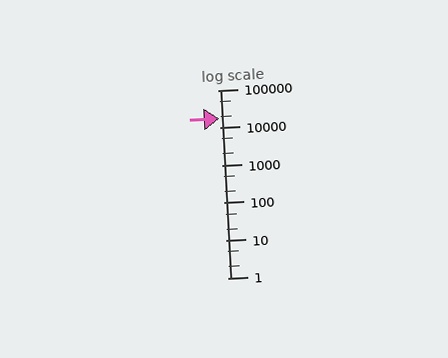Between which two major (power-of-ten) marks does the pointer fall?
The pointer is between 10000 and 100000.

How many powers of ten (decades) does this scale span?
The scale spans 5 decades, from 1 to 100000.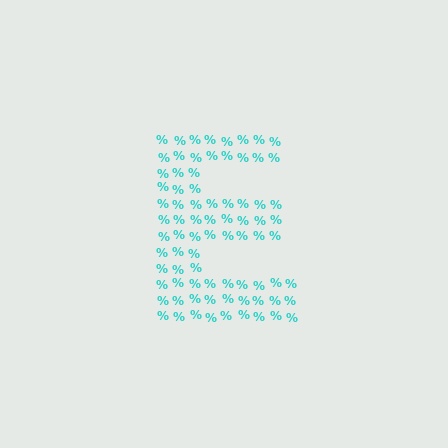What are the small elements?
The small elements are percent signs.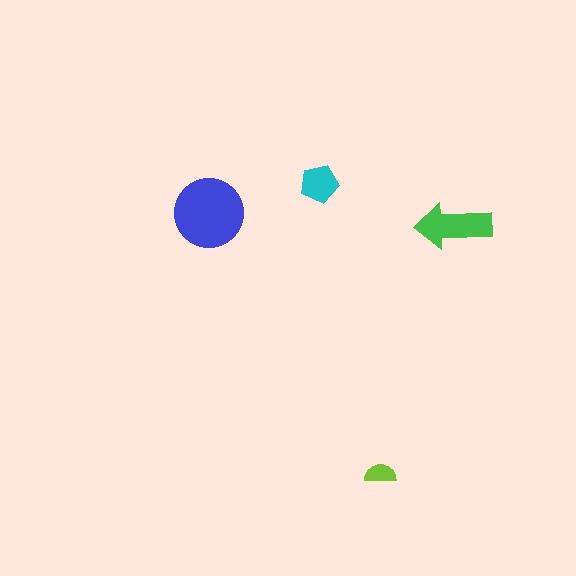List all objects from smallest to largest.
The lime semicircle, the cyan pentagon, the green arrow, the blue circle.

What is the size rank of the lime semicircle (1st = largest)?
4th.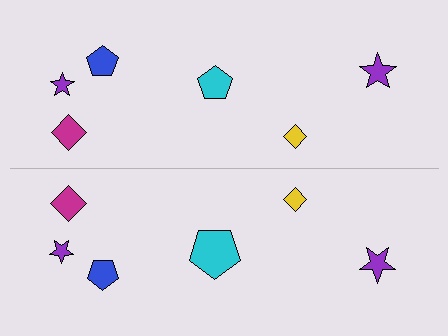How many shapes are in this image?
There are 12 shapes in this image.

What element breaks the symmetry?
The cyan pentagon on the bottom side has a different size than its mirror counterpart.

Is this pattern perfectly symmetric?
No, the pattern is not perfectly symmetric. The cyan pentagon on the bottom side has a different size than its mirror counterpart.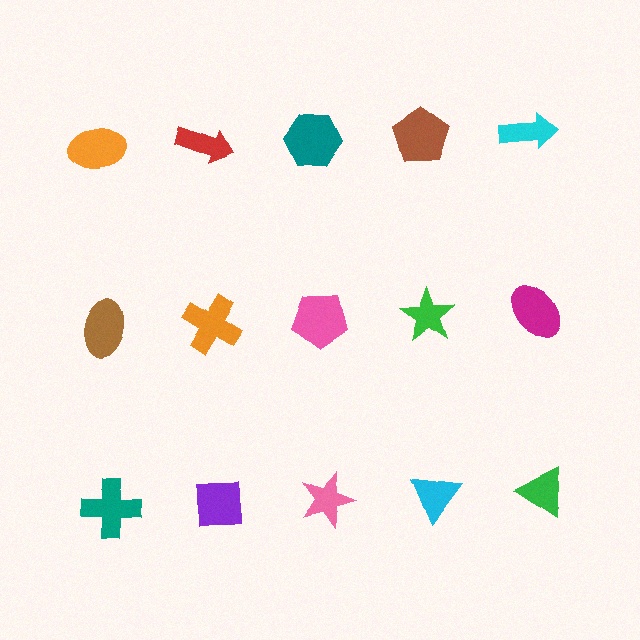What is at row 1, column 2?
A red arrow.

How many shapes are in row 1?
5 shapes.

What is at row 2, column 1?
A brown ellipse.